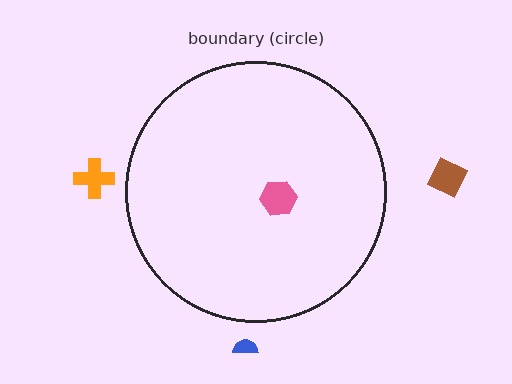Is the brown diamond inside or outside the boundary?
Outside.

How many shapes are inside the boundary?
1 inside, 3 outside.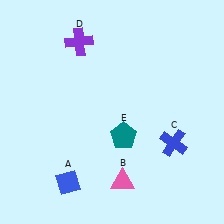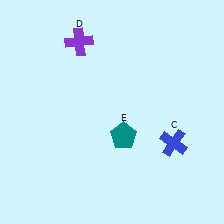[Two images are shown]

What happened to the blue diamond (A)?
The blue diamond (A) was removed in Image 2. It was in the bottom-left area of Image 1.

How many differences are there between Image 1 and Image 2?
There are 2 differences between the two images.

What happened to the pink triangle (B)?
The pink triangle (B) was removed in Image 2. It was in the bottom-right area of Image 1.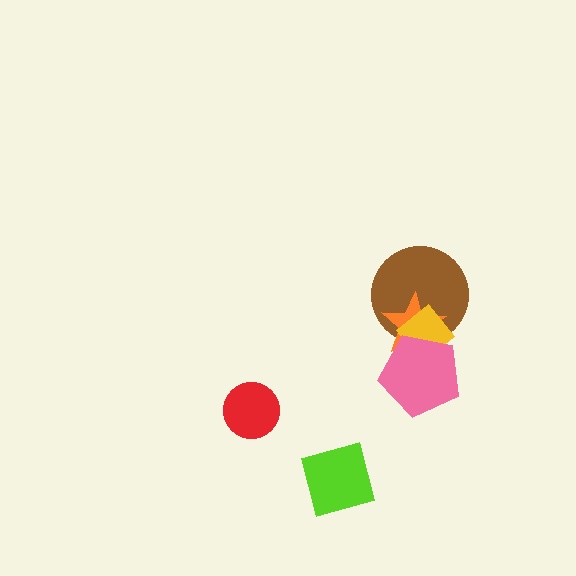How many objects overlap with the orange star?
3 objects overlap with the orange star.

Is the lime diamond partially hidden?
No, no other shape covers it.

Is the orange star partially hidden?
Yes, it is partially covered by another shape.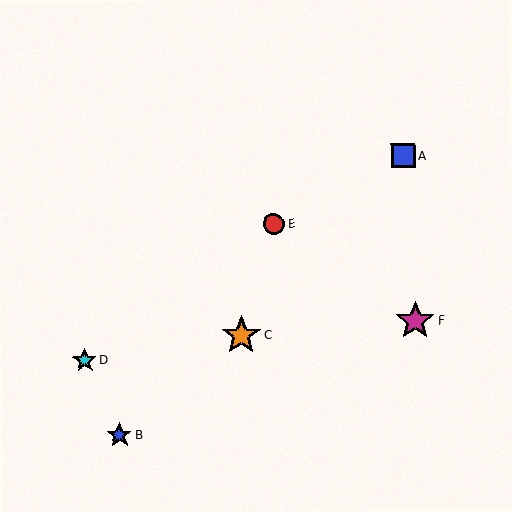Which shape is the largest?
The orange star (labeled C) is the largest.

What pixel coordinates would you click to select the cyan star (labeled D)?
Click at (85, 361) to select the cyan star D.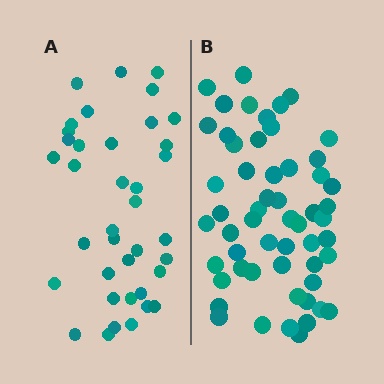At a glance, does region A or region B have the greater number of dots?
Region B (the right region) has more dots.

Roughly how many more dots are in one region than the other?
Region B has approximately 15 more dots than region A.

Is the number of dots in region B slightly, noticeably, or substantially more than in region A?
Region B has noticeably more, but not dramatically so. The ratio is roughly 1.4 to 1.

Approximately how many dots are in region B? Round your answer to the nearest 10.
About 60 dots. (The exact count is 55, which rounds to 60.)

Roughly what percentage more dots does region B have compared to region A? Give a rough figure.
About 45% more.